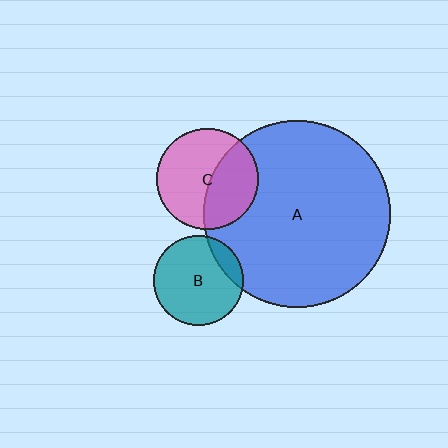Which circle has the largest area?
Circle A (blue).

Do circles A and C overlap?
Yes.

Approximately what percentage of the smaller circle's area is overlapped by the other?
Approximately 40%.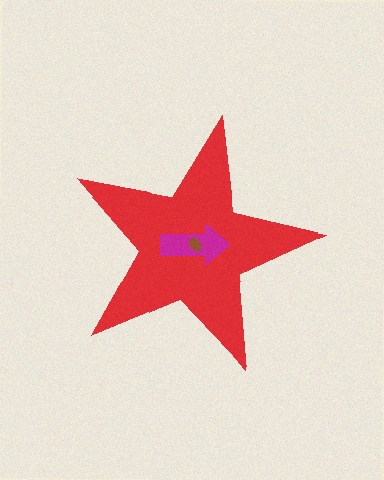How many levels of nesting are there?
3.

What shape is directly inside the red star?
The magenta arrow.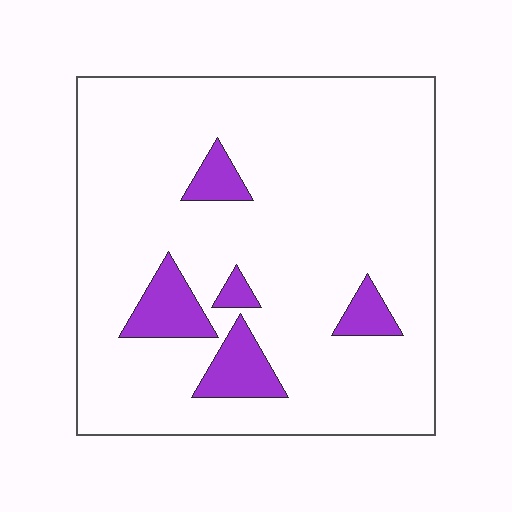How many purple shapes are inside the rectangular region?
5.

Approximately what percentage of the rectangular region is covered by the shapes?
Approximately 10%.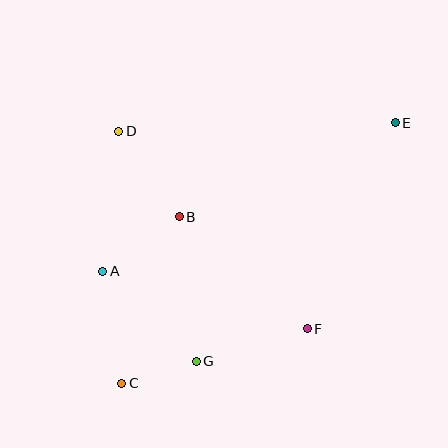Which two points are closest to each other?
Points C and G are closest to each other.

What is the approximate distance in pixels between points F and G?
The distance between F and G is approximately 116 pixels.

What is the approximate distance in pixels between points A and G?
The distance between A and G is approximately 130 pixels.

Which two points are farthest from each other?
Points C and E are farthest from each other.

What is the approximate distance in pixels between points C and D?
The distance between C and D is approximately 252 pixels.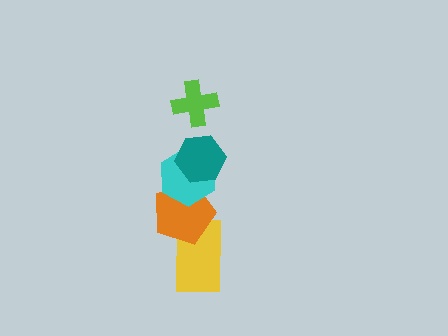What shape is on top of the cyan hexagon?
The teal hexagon is on top of the cyan hexagon.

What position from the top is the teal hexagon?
The teal hexagon is 2nd from the top.